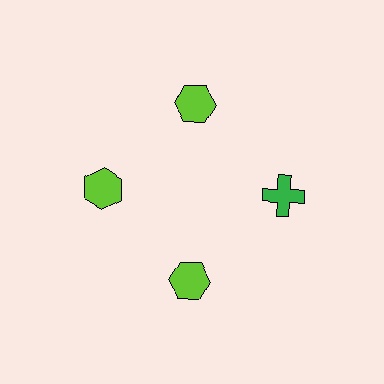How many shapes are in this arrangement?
There are 4 shapes arranged in a ring pattern.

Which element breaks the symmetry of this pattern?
The green cross at roughly the 3 o'clock position breaks the symmetry. All other shapes are lime hexagons.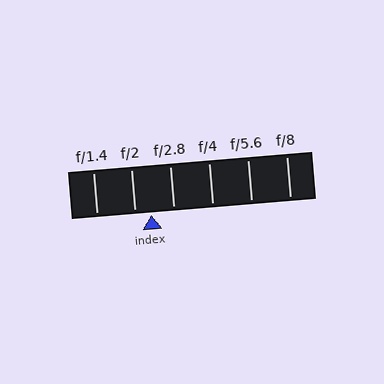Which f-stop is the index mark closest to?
The index mark is closest to f/2.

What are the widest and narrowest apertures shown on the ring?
The widest aperture shown is f/1.4 and the narrowest is f/8.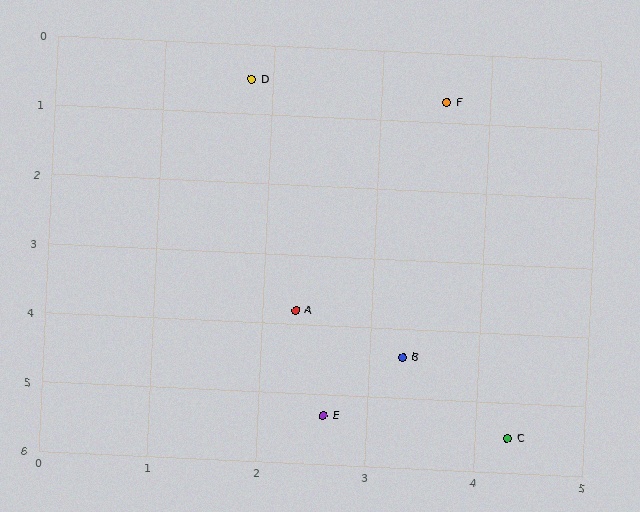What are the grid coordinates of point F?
Point F is at approximately (3.6, 0.7).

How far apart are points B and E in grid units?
Points B and E are about 1.1 grid units apart.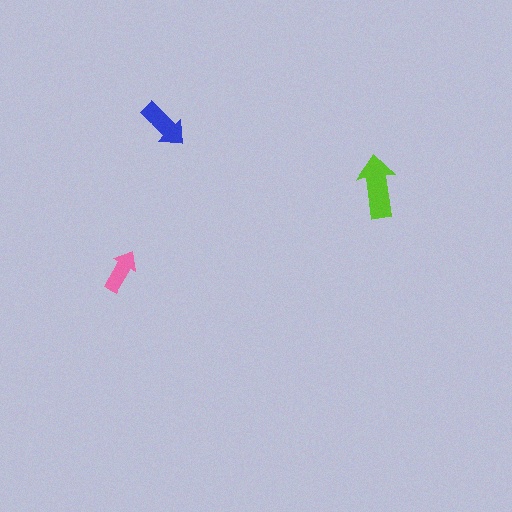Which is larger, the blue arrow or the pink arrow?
The blue one.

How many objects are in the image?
There are 3 objects in the image.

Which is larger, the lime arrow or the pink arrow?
The lime one.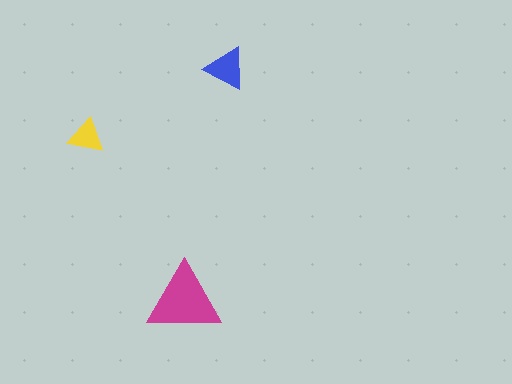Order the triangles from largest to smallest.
the magenta one, the blue one, the yellow one.